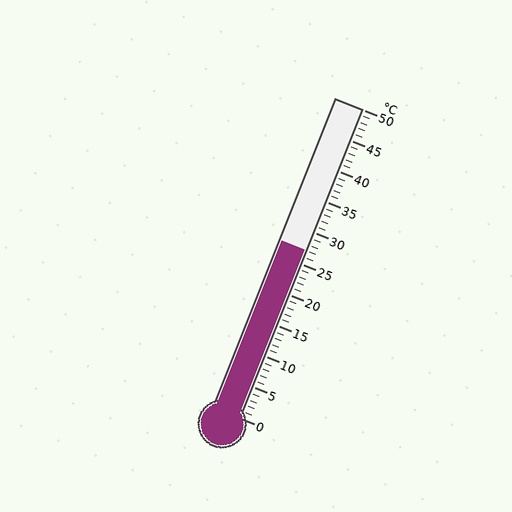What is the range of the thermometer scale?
The thermometer scale ranges from 0°C to 50°C.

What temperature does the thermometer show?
The thermometer shows approximately 27°C.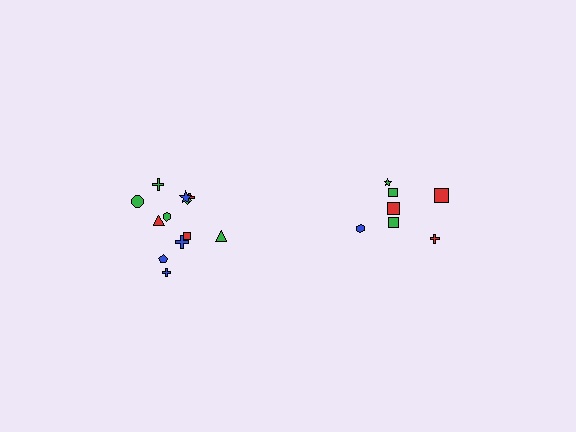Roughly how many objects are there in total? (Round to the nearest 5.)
Roughly 20 objects in total.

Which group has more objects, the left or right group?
The left group.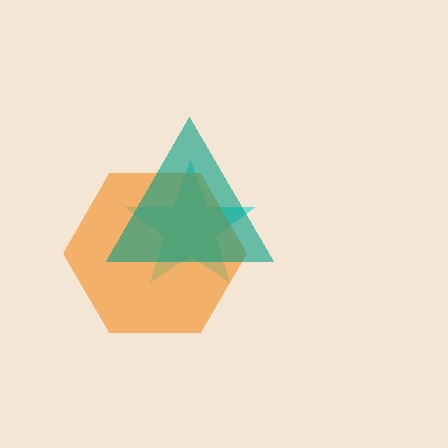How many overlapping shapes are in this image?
There are 3 overlapping shapes in the image.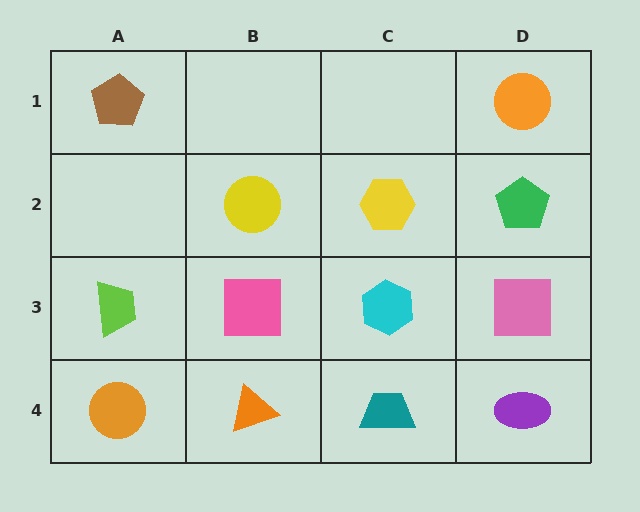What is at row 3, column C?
A cyan hexagon.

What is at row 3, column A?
A lime trapezoid.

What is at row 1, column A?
A brown pentagon.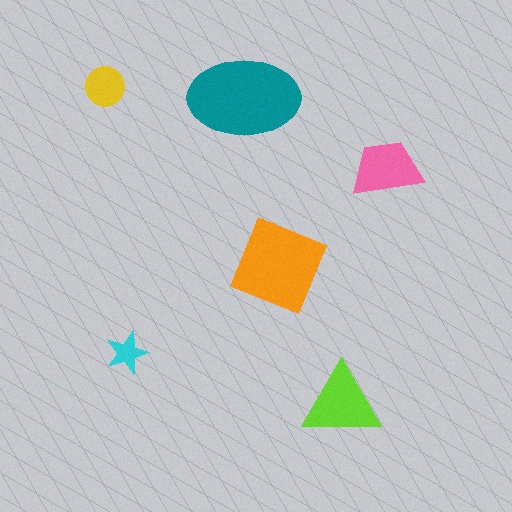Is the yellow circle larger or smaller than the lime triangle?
Smaller.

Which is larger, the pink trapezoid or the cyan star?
The pink trapezoid.